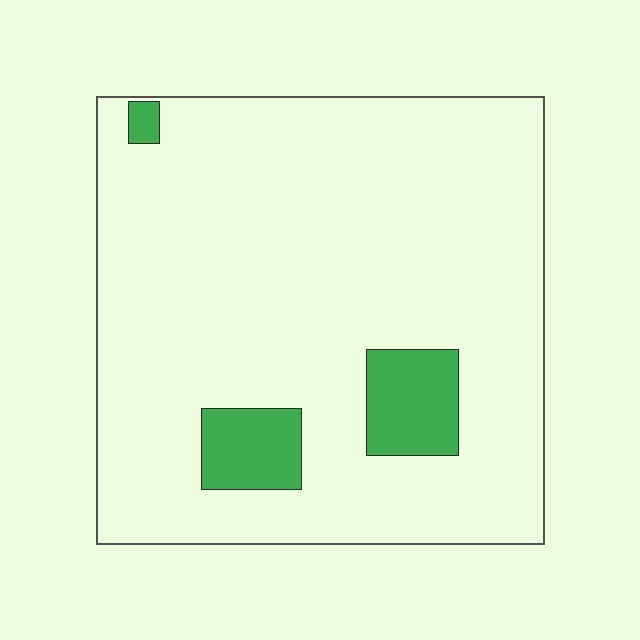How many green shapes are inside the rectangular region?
3.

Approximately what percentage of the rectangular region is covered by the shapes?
Approximately 10%.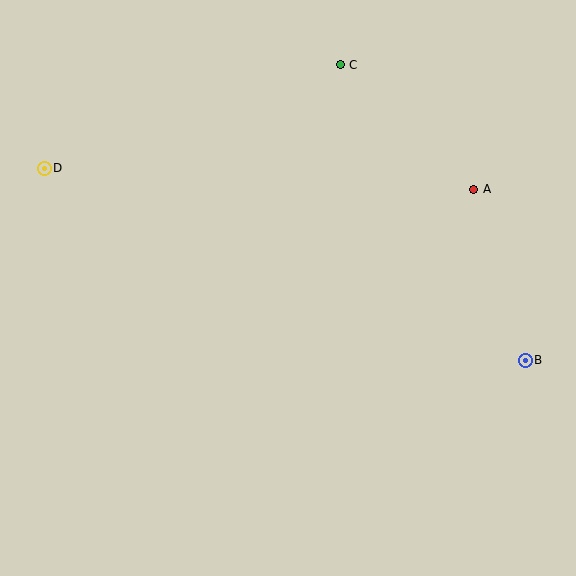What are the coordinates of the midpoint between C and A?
The midpoint between C and A is at (407, 127).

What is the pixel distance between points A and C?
The distance between A and C is 182 pixels.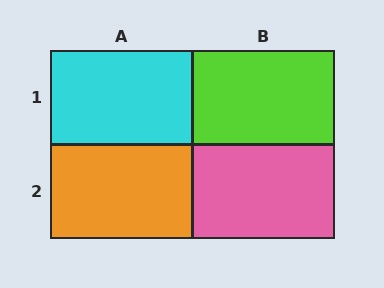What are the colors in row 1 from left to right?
Cyan, lime.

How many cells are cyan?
1 cell is cyan.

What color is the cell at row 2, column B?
Pink.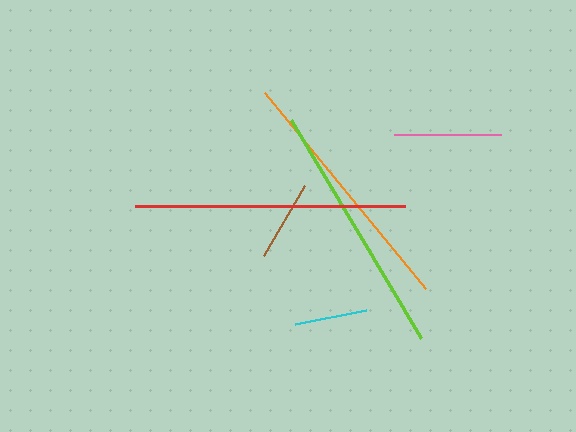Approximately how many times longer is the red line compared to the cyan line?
The red line is approximately 3.8 times the length of the cyan line.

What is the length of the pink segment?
The pink segment is approximately 107 pixels long.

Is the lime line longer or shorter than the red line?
The red line is longer than the lime line.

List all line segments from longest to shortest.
From longest to shortest: red, orange, lime, pink, brown, cyan.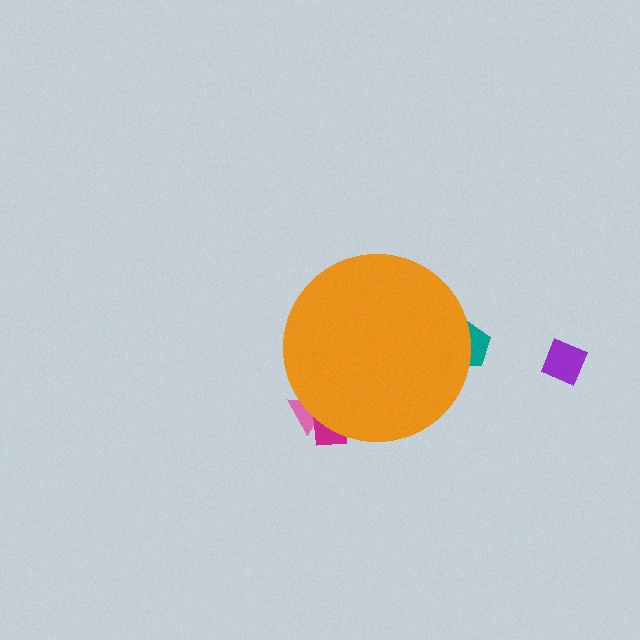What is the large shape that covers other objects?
An orange circle.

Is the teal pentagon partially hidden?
Yes, the teal pentagon is partially hidden behind the orange circle.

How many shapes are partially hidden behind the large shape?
3 shapes are partially hidden.